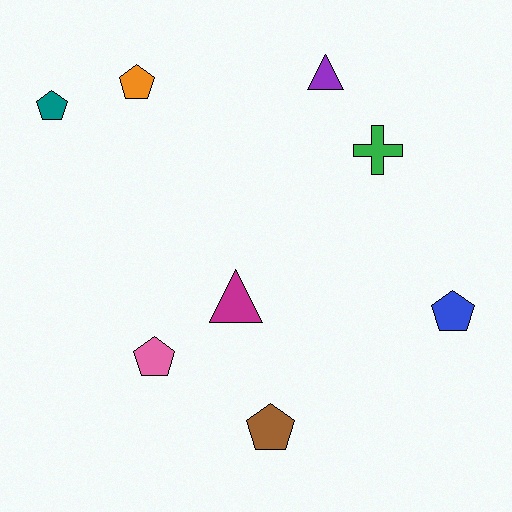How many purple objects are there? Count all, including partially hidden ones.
There is 1 purple object.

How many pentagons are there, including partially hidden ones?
There are 5 pentagons.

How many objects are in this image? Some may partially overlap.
There are 8 objects.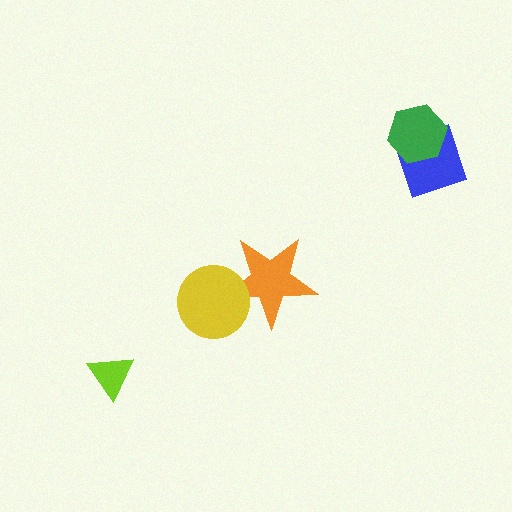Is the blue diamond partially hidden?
Yes, it is partially covered by another shape.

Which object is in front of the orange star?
The yellow circle is in front of the orange star.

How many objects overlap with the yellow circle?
1 object overlaps with the yellow circle.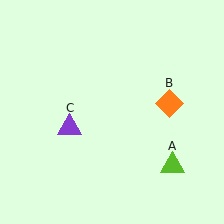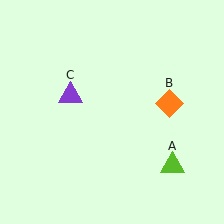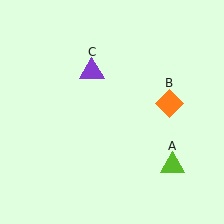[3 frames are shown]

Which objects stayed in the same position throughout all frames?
Lime triangle (object A) and orange diamond (object B) remained stationary.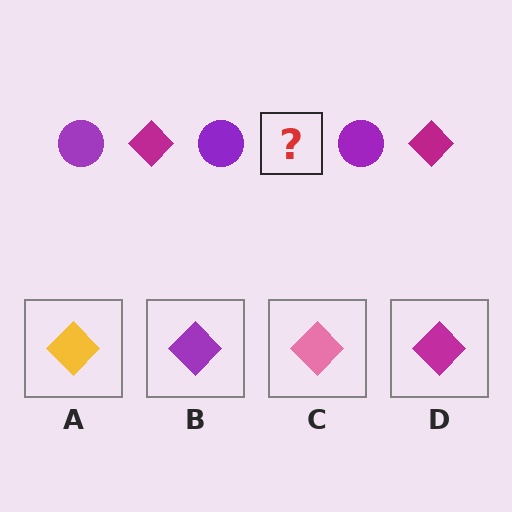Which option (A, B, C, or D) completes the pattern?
D.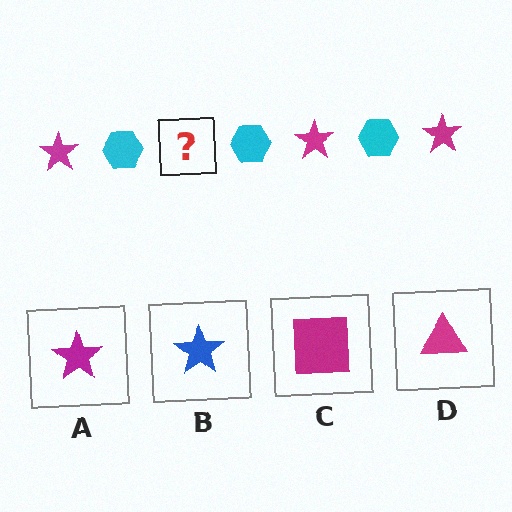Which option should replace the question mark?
Option A.